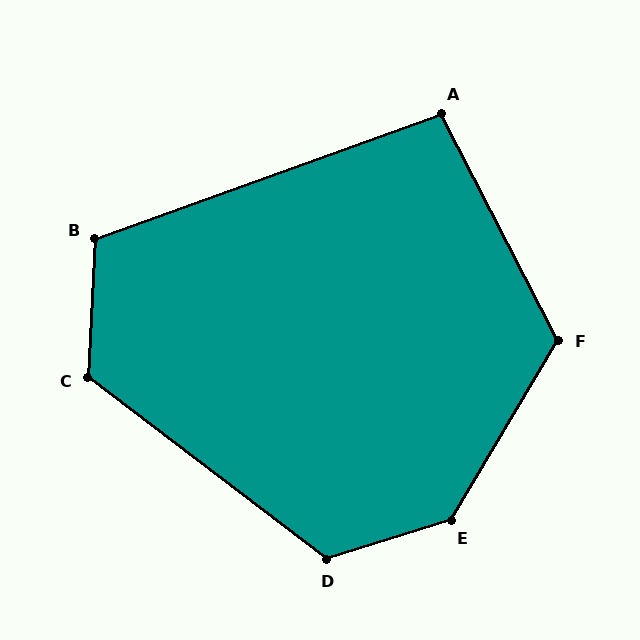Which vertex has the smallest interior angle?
A, at approximately 97 degrees.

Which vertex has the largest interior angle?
E, at approximately 138 degrees.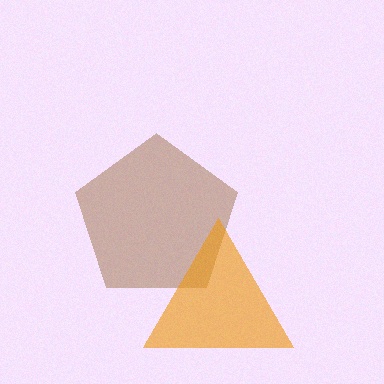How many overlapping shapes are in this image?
There are 2 overlapping shapes in the image.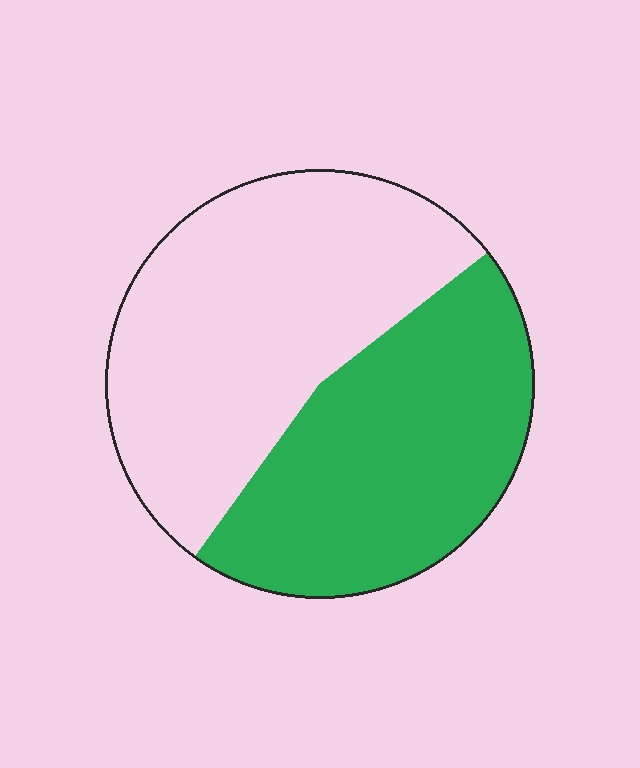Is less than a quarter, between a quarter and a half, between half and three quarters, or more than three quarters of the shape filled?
Between a quarter and a half.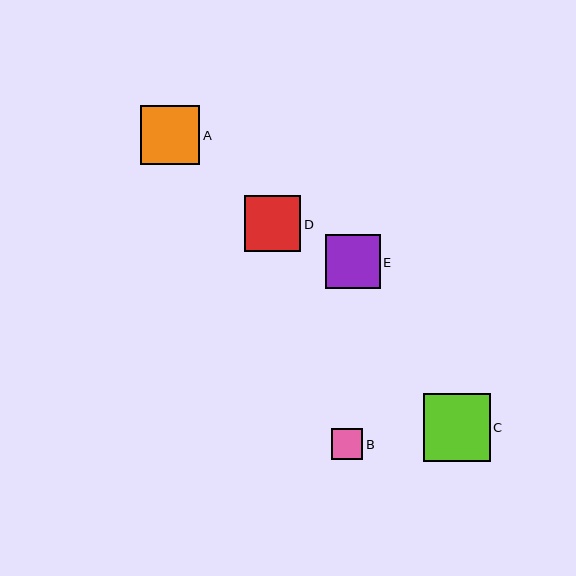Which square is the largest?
Square C is the largest with a size of approximately 67 pixels.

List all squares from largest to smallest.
From largest to smallest: C, A, D, E, B.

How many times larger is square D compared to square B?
Square D is approximately 1.8 times the size of square B.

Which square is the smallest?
Square B is the smallest with a size of approximately 31 pixels.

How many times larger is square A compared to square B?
Square A is approximately 1.9 times the size of square B.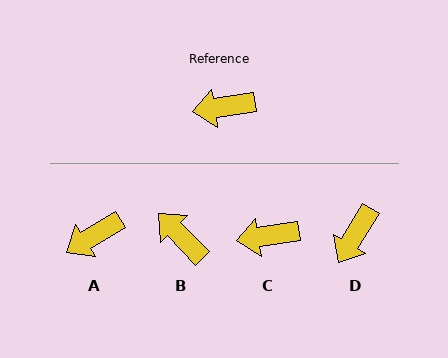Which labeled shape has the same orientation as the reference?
C.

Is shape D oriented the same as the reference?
No, it is off by about 50 degrees.